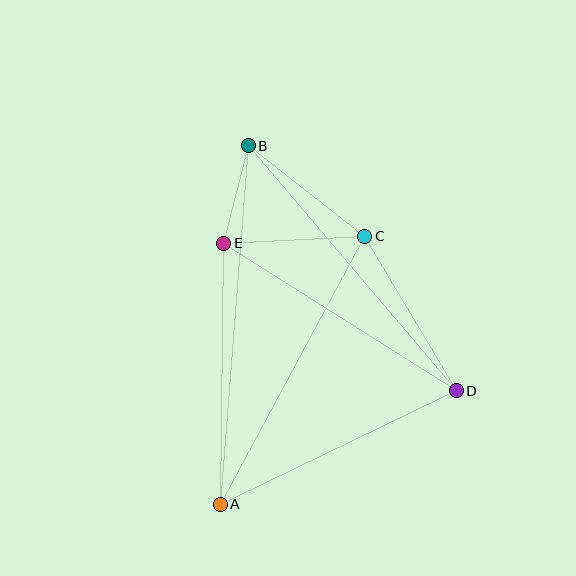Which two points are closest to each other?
Points B and E are closest to each other.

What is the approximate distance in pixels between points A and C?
The distance between A and C is approximately 305 pixels.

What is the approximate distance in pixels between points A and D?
The distance between A and D is approximately 262 pixels.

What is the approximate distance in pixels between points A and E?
The distance between A and E is approximately 261 pixels.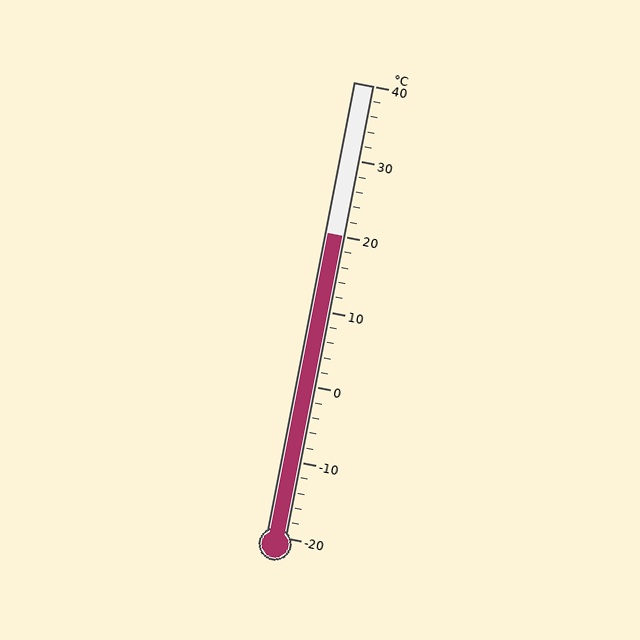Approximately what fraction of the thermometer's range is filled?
The thermometer is filled to approximately 65% of its range.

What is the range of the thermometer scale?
The thermometer scale ranges from -20°C to 40°C.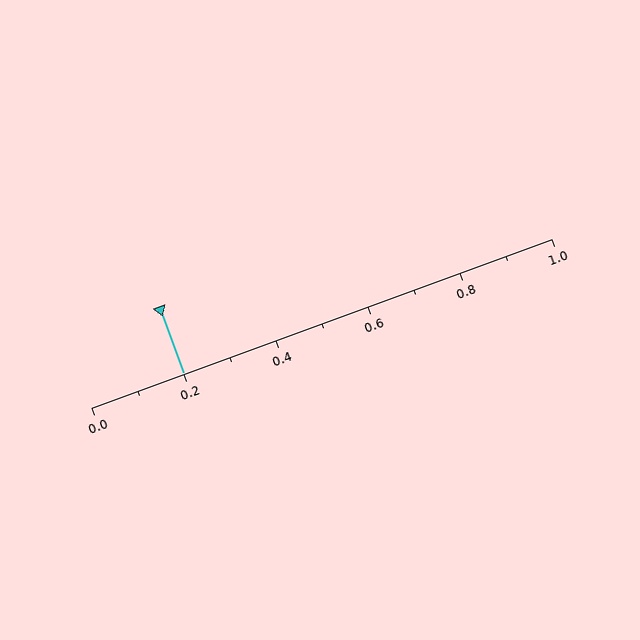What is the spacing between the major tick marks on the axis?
The major ticks are spaced 0.2 apart.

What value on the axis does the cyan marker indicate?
The marker indicates approximately 0.2.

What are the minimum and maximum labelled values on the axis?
The axis runs from 0.0 to 1.0.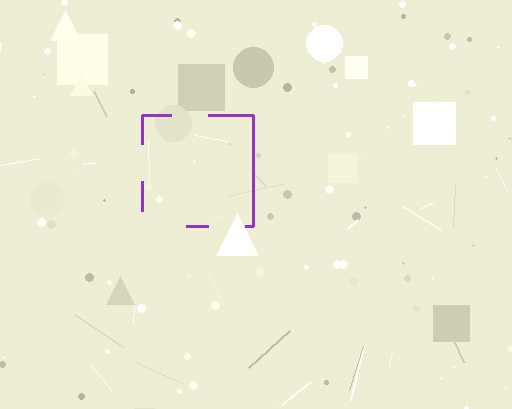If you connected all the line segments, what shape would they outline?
They would outline a square.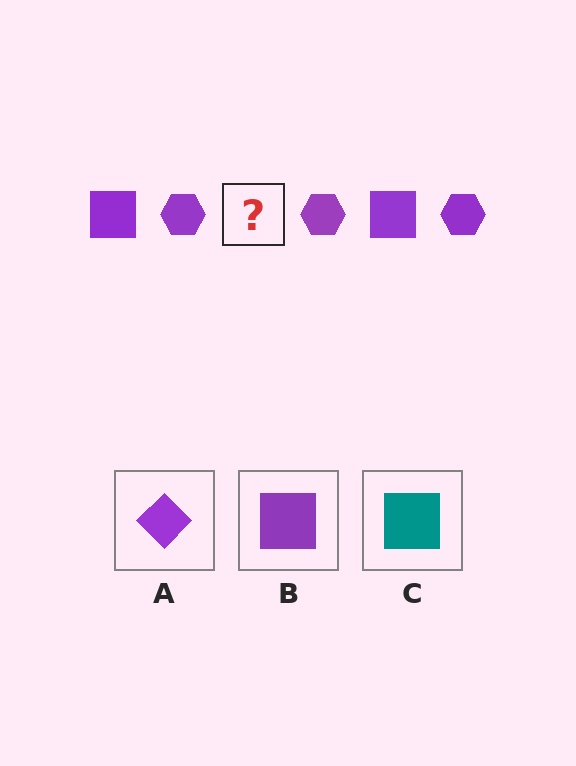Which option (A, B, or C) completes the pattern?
B.